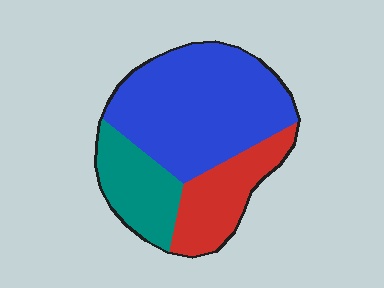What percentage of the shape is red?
Red takes up about one quarter (1/4) of the shape.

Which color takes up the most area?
Blue, at roughly 55%.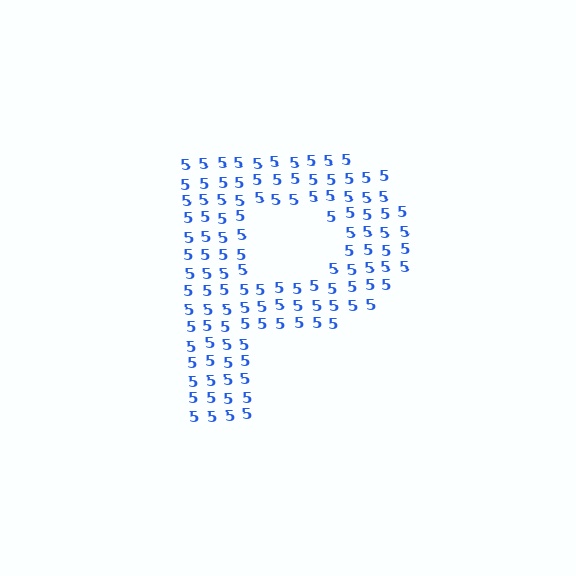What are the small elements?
The small elements are digit 5's.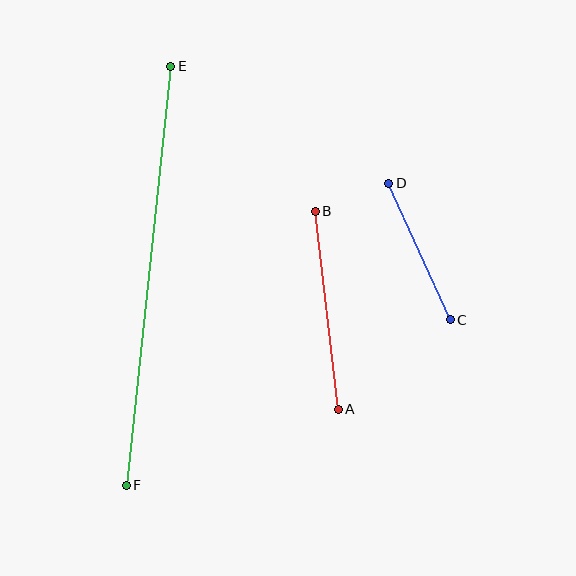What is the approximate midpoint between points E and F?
The midpoint is at approximately (148, 276) pixels.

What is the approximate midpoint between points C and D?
The midpoint is at approximately (419, 251) pixels.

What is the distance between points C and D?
The distance is approximately 150 pixels.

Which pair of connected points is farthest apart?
Points E and F are farthest apart.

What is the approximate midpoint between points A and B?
The midpoint is at approximately (327, 310) pixels.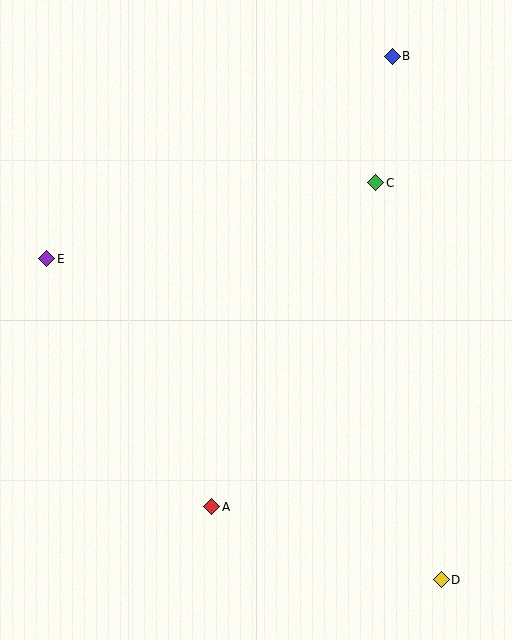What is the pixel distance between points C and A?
The distance between C and A is 363 pixels.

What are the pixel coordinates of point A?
Point A is at (212, 507).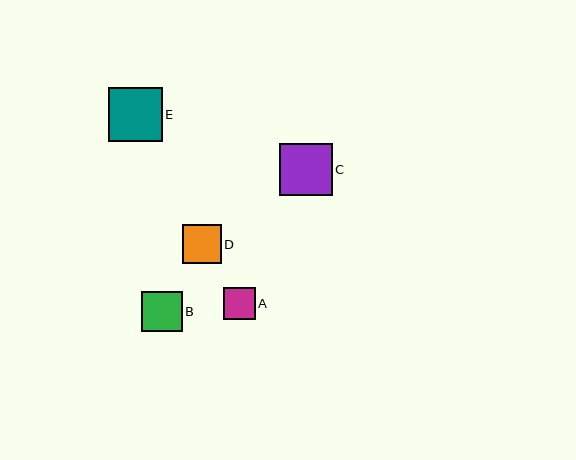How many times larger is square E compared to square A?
Square E is approximately 1.7 times the size of square A.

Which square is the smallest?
Square A is the smallest with a size of approximately 32 pixels.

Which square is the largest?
Square E is the largest with a size of approximately 54 pixels.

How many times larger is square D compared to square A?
Square D is approximately 1.2 times the size of square A.